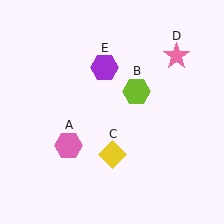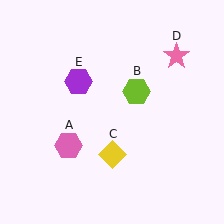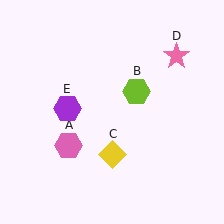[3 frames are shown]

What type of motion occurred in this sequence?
The purple hexagon (object E) rotated counterclockwise around the center of the scene.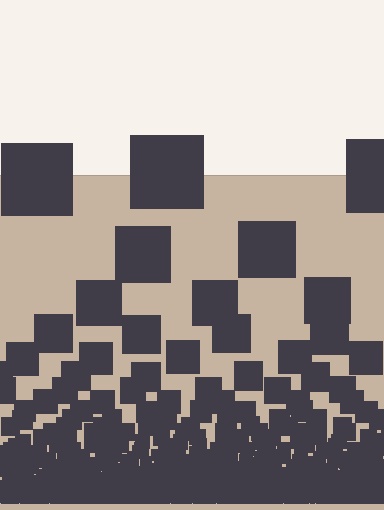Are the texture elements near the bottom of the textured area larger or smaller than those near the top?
Smaller. The gradient is inverted — elements near the bottom are smaller and denser.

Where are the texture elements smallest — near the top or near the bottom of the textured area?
Near the bottom.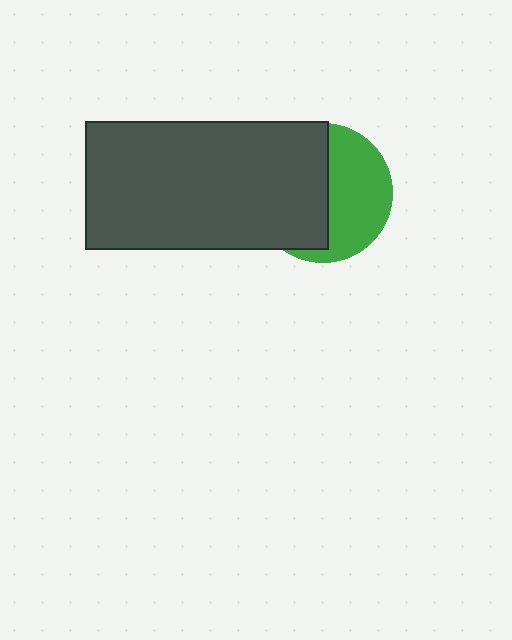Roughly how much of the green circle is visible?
About half of it is visible (roughly 47%).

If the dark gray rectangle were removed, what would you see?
You would see the complete green circle.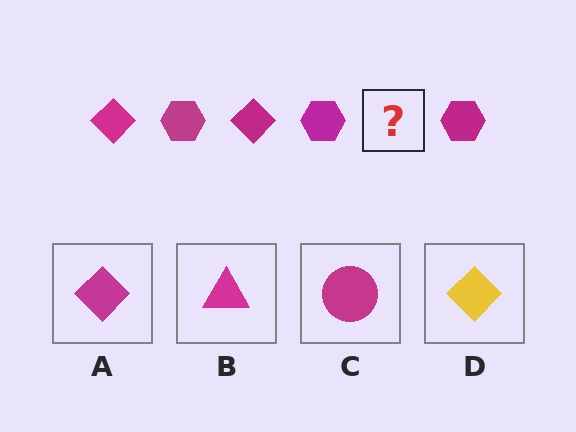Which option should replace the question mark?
Option A.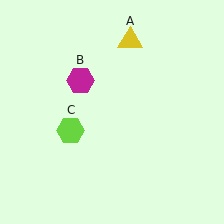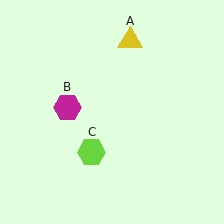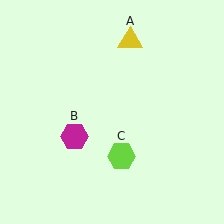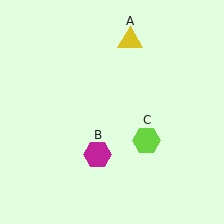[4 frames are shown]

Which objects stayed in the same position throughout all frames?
Yellow triangle (object A) remained stationary.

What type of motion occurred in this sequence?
The magenta hexagon (object B), lime hexagon (object C) rotated counterclockwise around the center of the scene.